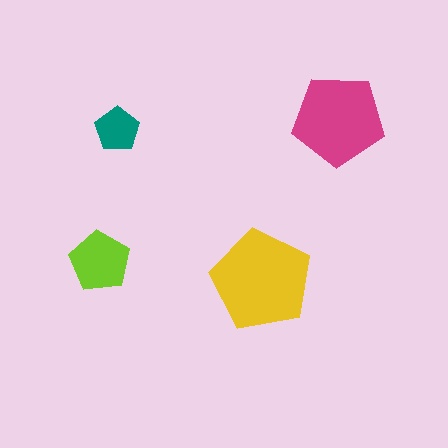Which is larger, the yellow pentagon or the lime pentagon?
The yellow one.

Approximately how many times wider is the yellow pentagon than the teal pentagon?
About 2.5 times wider.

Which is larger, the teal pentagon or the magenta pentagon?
The magenta one.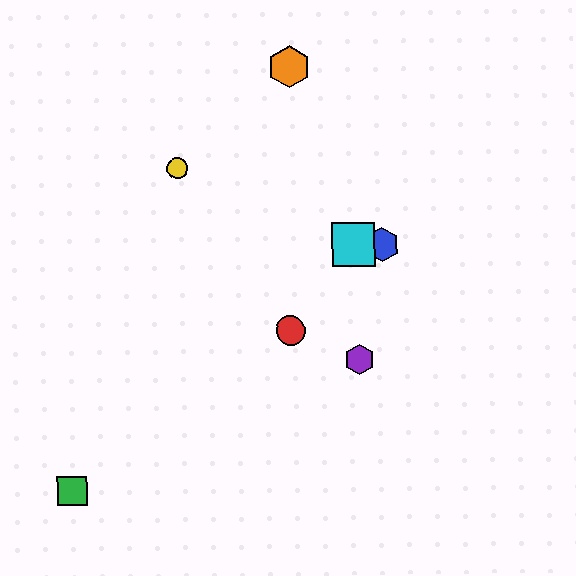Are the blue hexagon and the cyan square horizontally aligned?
Yes, both are at y≈244.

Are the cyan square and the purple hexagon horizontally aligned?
No, the cyan square is at y≈245 and the purple hexagon is at y≈360.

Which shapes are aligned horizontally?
The blue hexagon, the cyan square are aligned horizontally.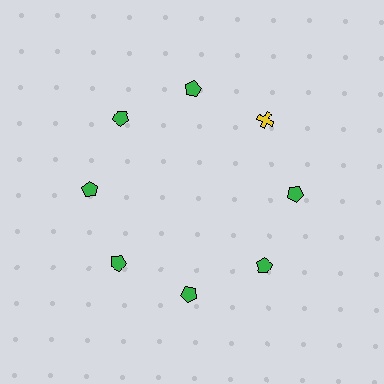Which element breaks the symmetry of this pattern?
The yellow cross at roughly the 2 o'clock position breaks the symmetry. All other shapes are green pentagons.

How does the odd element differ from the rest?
It differs in both color (yellow instead of green) and shape (cross instead of pentagon).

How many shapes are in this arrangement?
There are 8 shapes arranged in a ring pattern.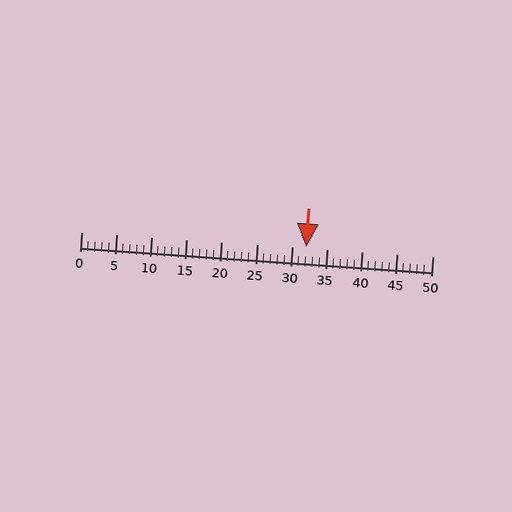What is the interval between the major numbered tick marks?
The major tick marks are spaced 5 units apart.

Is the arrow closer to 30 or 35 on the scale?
The arrow is closer to 30.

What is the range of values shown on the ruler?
The ruler shows values from 0 to 50.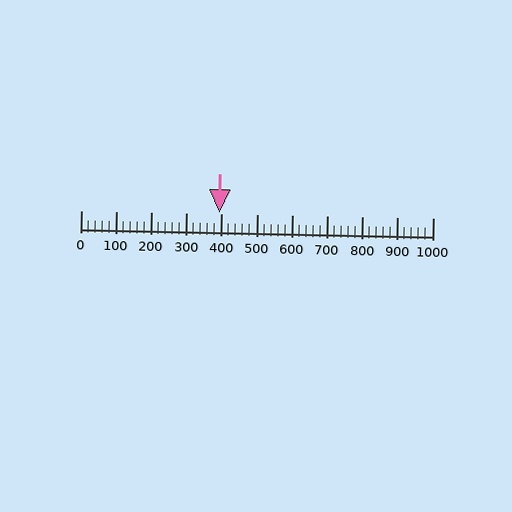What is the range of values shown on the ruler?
The ruler shows values from 0 to 1000.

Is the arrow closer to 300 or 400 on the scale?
The arrow is closer to 400.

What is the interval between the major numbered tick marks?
The major tick marks are spaced 100 units apart.